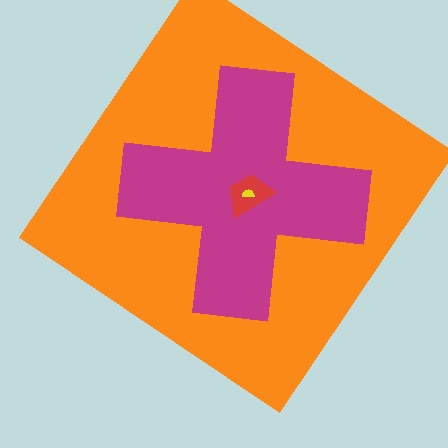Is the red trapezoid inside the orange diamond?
Yes.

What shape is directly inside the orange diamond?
The magenta cross.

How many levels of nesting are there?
4.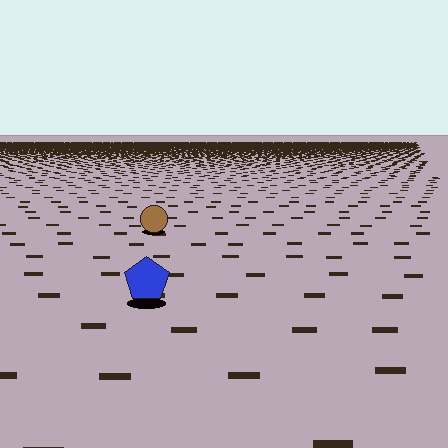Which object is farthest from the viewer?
The brown circle is farthest from the viewer. It appears smaller and the ground texture around it is denser.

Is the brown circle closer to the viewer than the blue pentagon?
No. The blue pentagon is closer — you can tell from the texture gradient: the ground texture is coarser near it.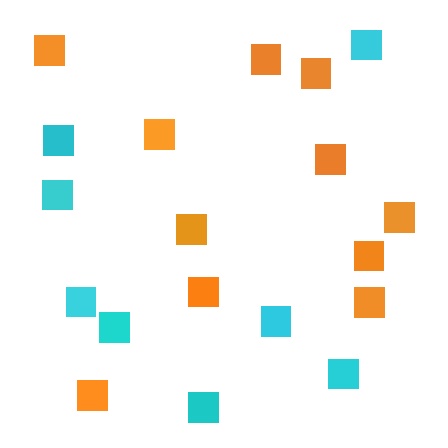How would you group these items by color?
There are 2 groups: one group of orange squares (11) and one group of cyan squares (8).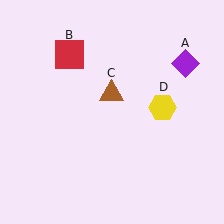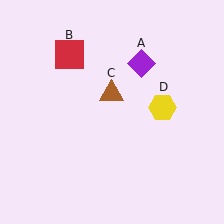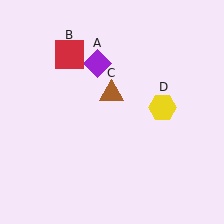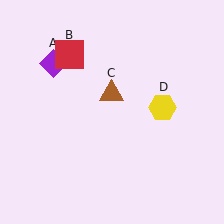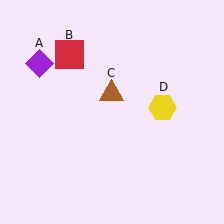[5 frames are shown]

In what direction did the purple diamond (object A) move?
The purple diamond (object A) moved left.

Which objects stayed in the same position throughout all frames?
Red square (object B) and brown triangle (object C) and yellow hexagon (object D) remained stationary.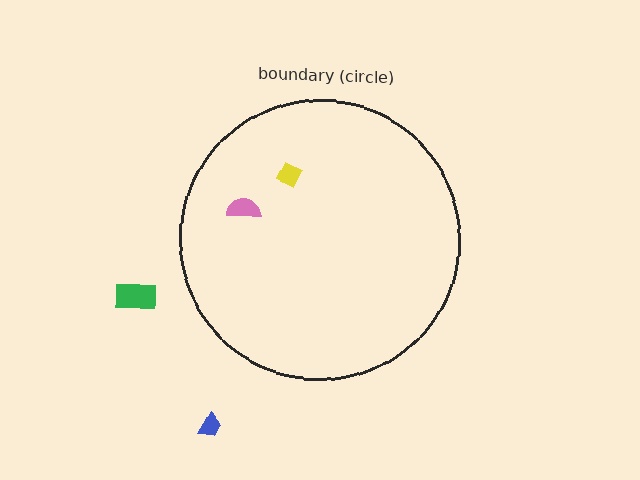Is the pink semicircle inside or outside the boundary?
Inside.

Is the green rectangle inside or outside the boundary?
Outside.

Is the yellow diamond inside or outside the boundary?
Inside.